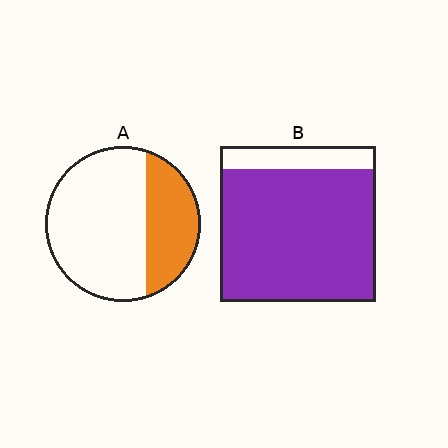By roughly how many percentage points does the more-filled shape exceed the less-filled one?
By roughly 55 percentage points (B over A).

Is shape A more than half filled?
No.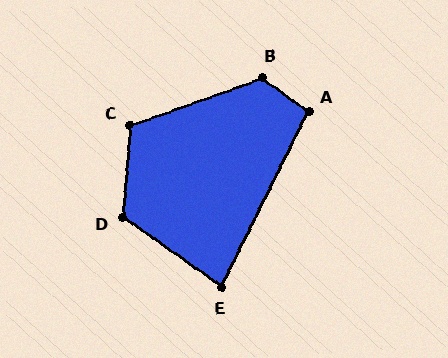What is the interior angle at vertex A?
Approximately 100 degrees (obtuse).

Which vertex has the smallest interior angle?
E, at approximately 81 degrees.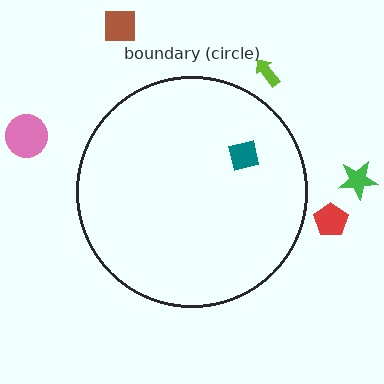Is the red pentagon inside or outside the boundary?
Outside.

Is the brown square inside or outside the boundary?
Outside.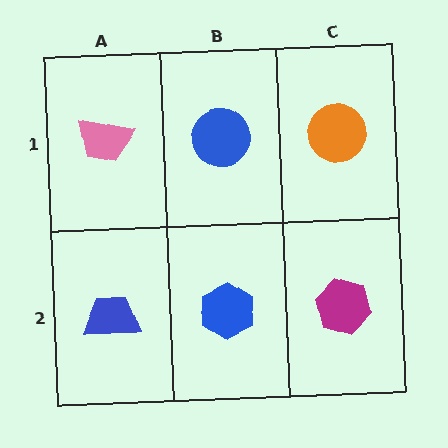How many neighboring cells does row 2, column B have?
3.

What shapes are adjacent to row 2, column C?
An orange circle (row 1, column C), a blue hexagon (row 2, column B).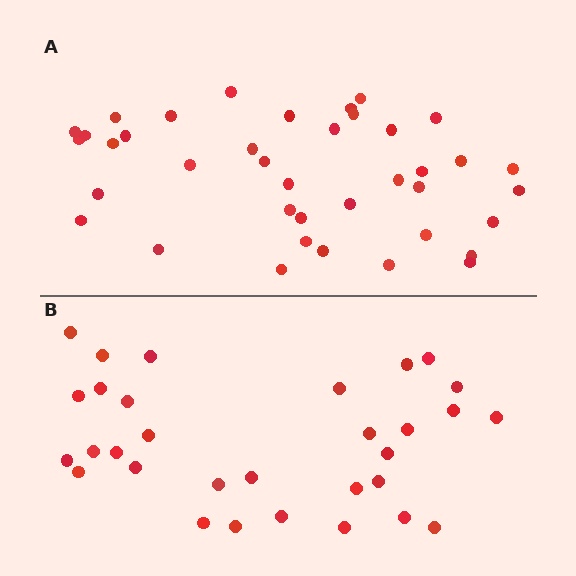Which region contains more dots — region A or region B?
Region A (the top region) has more dots.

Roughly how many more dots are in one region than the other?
Region A has roughly 8 or so more dots than region B.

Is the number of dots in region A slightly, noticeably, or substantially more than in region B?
Region A has noticeably more, but not dramatically so. The ratio is roughly 1.3 to 1.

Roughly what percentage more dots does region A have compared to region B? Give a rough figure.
About 25% more.